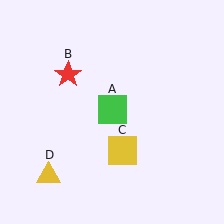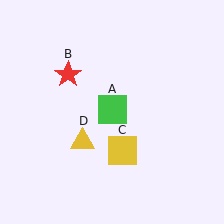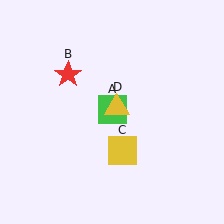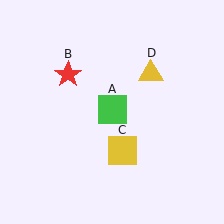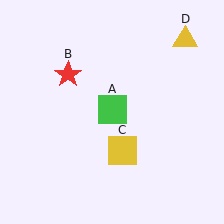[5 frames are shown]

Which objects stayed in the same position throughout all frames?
Green square (object A) and red star (object B) and yellow square (object C) remained stationary.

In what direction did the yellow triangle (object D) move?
The yellow triangle (object D) moved up and to the right.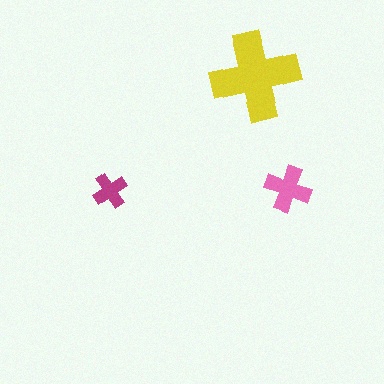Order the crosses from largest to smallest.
the yellow one, the pink one, the magenta one.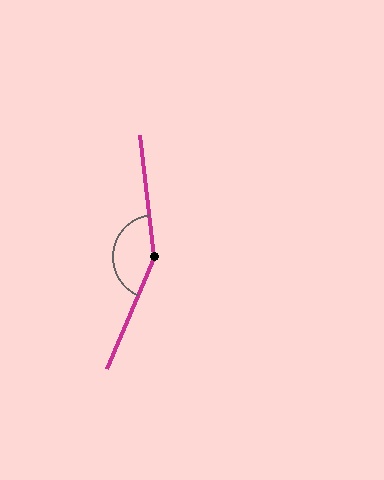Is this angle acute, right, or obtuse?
It is obtuse.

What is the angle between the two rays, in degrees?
Approximately 150 degrees.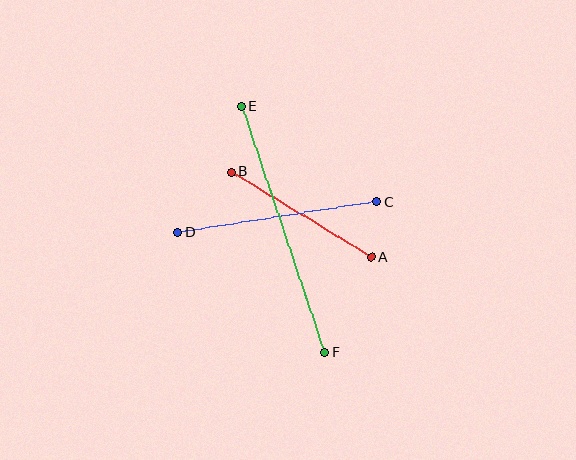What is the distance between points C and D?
The distance is approximately 201 pixels.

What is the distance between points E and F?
The distance is approximately 260 pixels.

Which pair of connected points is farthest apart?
Points E and F are farthest apart.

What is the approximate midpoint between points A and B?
The midpoint is at approximately (301, 215) pixels.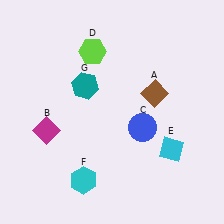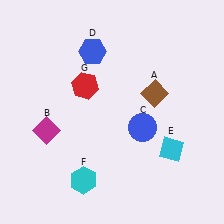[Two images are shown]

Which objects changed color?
D changed from lime to blue. G changed from teal to red.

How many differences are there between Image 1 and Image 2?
There are 2 differences between the two images.